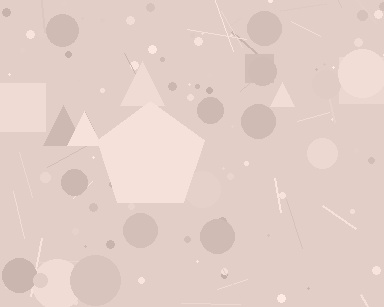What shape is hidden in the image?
A pentagon is hidden in the image.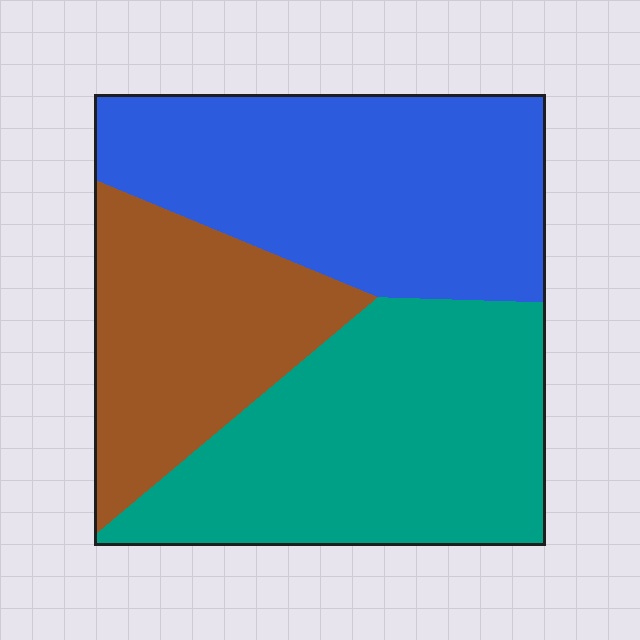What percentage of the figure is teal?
Teal covers around 40% of the figure.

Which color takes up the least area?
Brown, at roughly 25%.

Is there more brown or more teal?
Teal.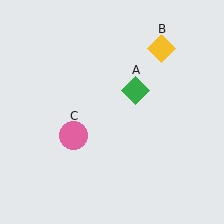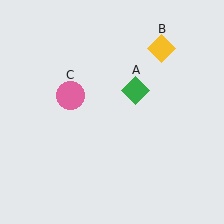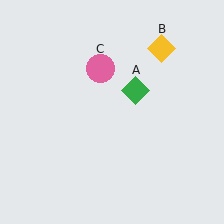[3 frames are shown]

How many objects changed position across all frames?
1 object changed position: pink circle (object C).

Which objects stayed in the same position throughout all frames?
Green diamond (object A) and yellow diamond (object B) remained stationary.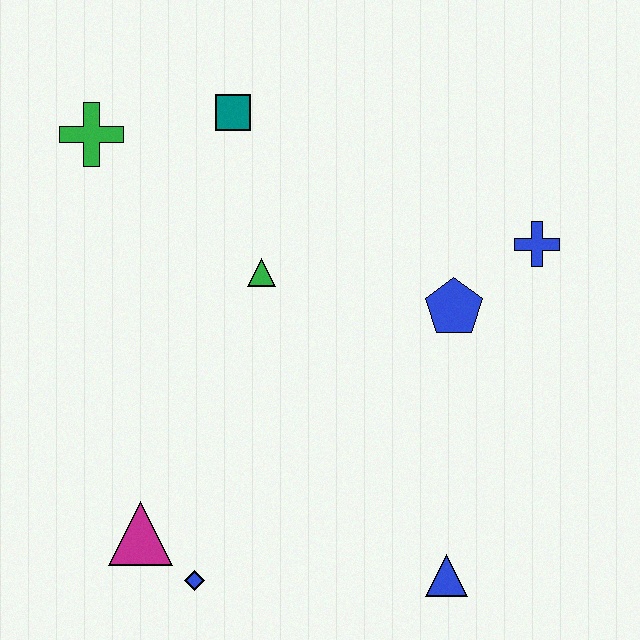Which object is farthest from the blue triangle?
The green cross is farthest from the blue triangle.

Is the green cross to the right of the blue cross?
No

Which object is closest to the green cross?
The teal square is closest to the green cross.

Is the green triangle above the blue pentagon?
Yes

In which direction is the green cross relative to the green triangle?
The green cross is to the left of the green triangle.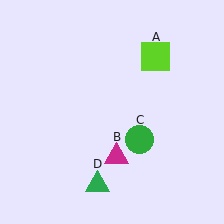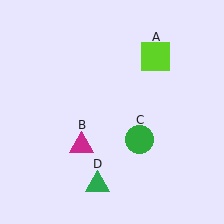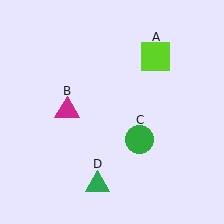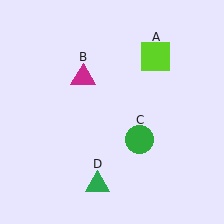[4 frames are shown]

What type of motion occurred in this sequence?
The magenta triangle (object B) rotated clockwise around the center of the scene.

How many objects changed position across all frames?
1 object changed position: magenta triangle (object B).